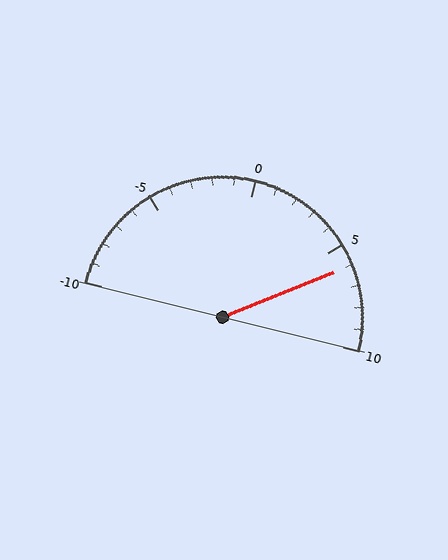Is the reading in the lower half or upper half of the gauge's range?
The reading is in the upper half of the range (-10 to 10).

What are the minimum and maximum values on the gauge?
The gauge ranges from -10 to 10.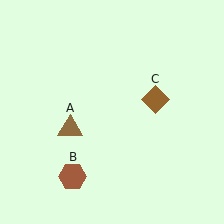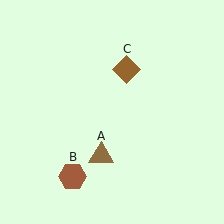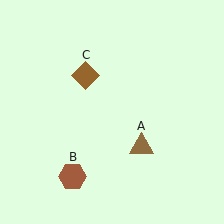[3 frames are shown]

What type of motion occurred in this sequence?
The brown triangle (object A), brown diamond (object C) rotated counterclockwise around the center of the scene.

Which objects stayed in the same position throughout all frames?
Brown hexagon (object B) remained stationary.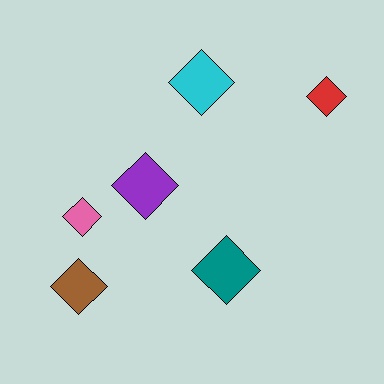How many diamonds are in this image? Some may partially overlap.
There are 6 diamonds.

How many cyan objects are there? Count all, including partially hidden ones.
There is 1 cyan object.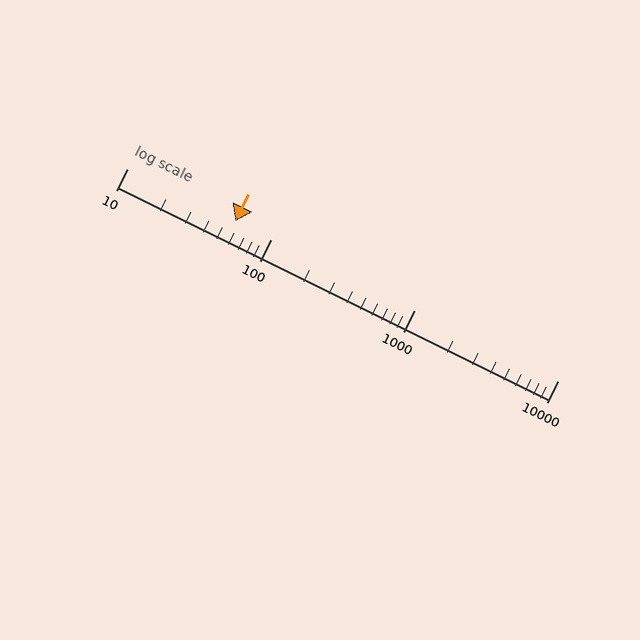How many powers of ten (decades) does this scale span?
The scale spans 3 decades, from 10 to 10000.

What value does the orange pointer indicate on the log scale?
The pointer indicates approximately 57.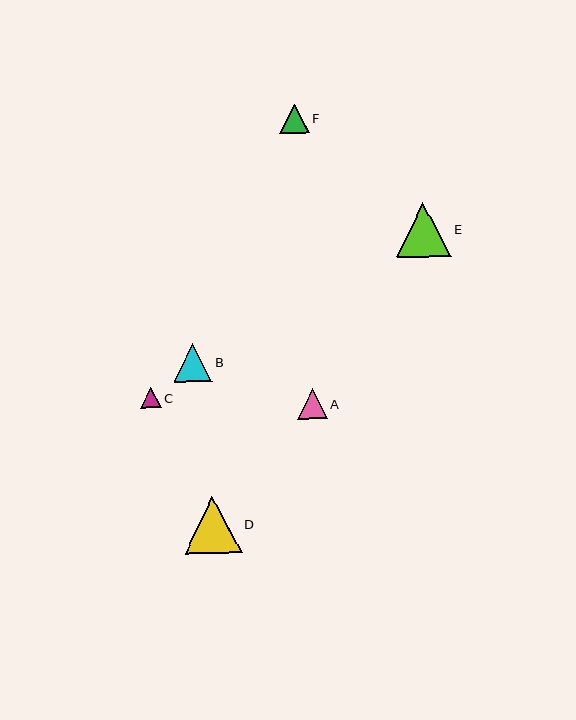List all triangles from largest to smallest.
From largest to smallest: D, E, B, A, F, C.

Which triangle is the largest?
Triangle D is the largest with a size of approximately 57 pixels.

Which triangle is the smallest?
Triangle C is the smallest with a size of approximately 21 pixels.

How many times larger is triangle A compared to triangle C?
Triangle A is approximately 1.5 times the size of triangle C.